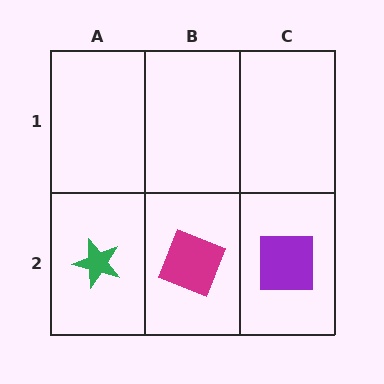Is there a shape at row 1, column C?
No, that cell is empty.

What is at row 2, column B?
A magenta square.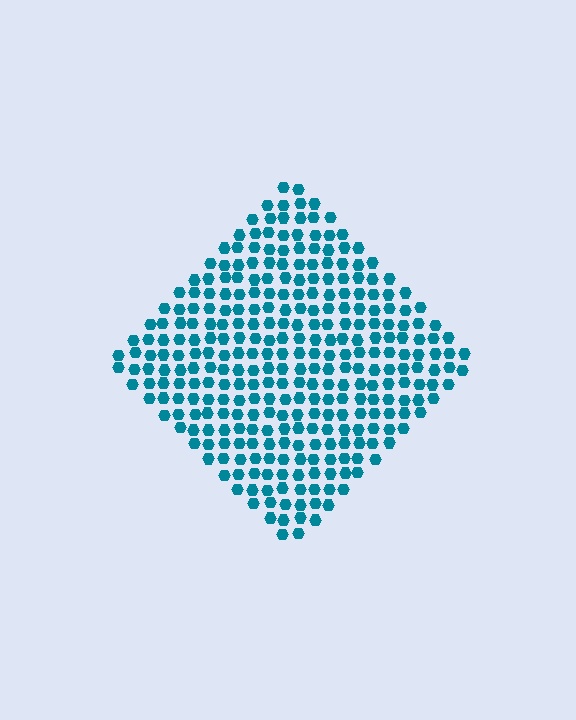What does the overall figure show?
The overall figure shows a diamond.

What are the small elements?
The small elements are hexagons.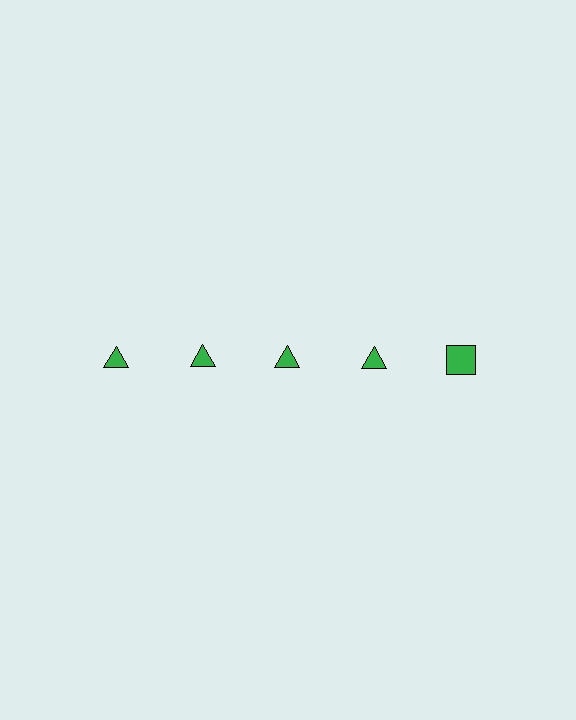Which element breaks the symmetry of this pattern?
The green square in the top row, rightmost column breaks the symmetry. All other shapes are green triangles.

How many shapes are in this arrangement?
There are 5 shapes arranged in a grid pattern.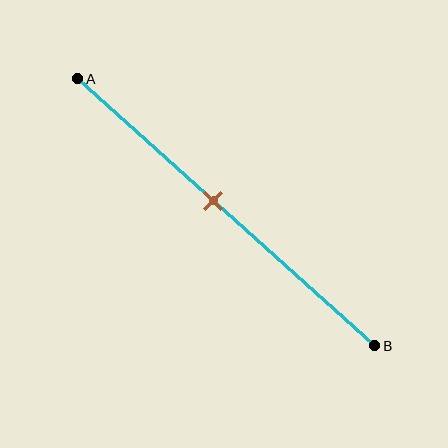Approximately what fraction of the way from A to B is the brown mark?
The brown mark is approximately 45% of the way from A to B.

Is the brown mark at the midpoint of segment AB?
No, the mark is at about 45% from A, not at the 50% midpoint.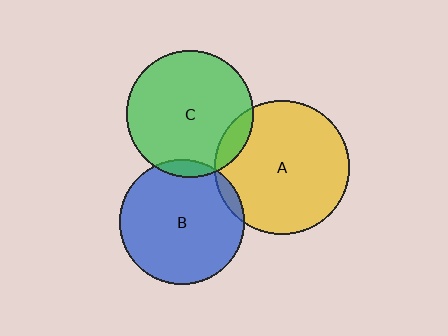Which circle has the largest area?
Circle A (yellow).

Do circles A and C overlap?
Yes.